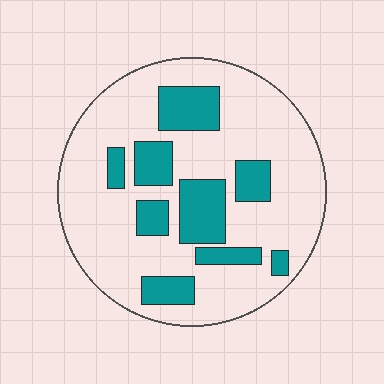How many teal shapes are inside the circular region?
9.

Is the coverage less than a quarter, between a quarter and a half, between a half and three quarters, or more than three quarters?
Less than a quarter.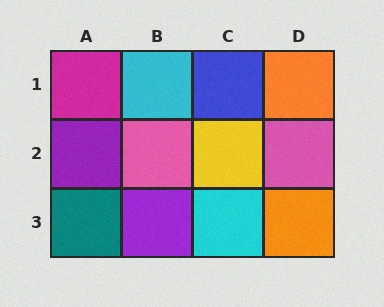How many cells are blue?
1 cell is blue.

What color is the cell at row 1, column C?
Blue.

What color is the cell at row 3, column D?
Orange.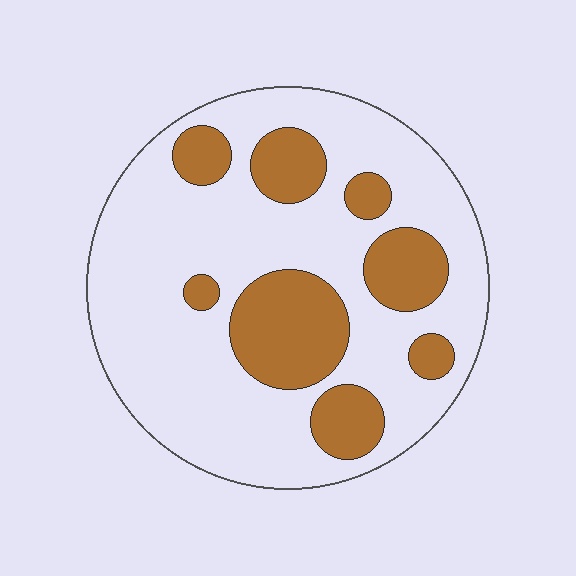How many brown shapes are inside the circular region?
8.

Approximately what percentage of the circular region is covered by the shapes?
Approximately 25%.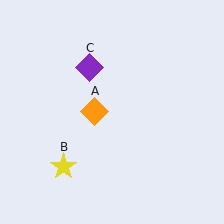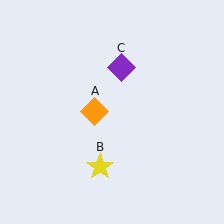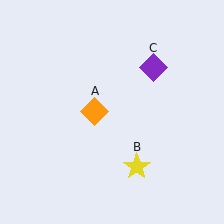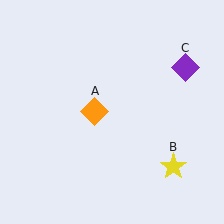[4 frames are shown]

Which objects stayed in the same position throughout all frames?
Orange diamond (object A) remained stationary.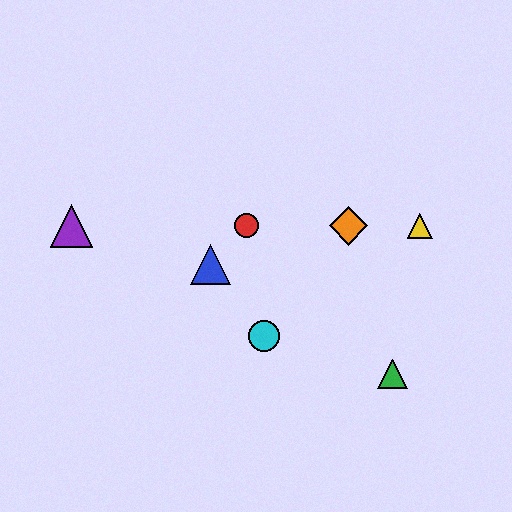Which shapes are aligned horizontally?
The red circle, the yellow triangle, the purple triangle, the orange diamond are aligned horizontally.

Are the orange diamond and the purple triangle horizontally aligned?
Yes, both are at y≈226.